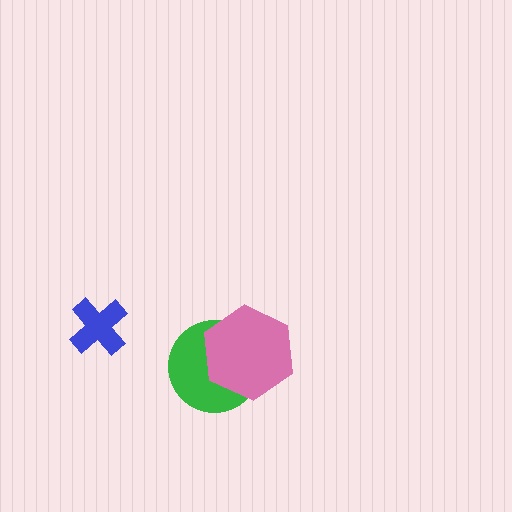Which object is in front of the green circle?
The pink hexagon is in front of the green circle.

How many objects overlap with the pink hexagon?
1 object overlaps with the pink hexagon.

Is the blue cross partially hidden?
No, no other shape covers it.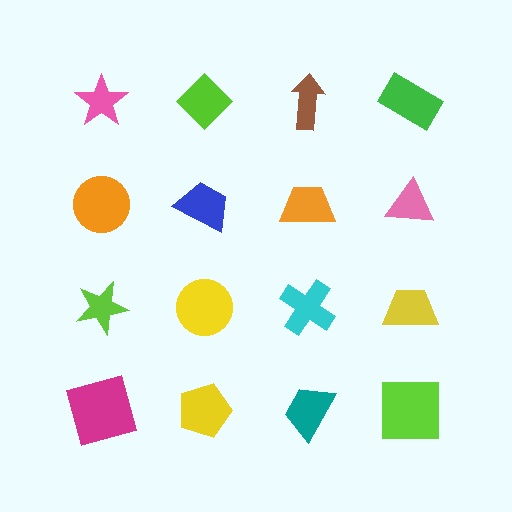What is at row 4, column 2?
A yellow pentagon.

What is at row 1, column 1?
A pink star.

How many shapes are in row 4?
4 shapes.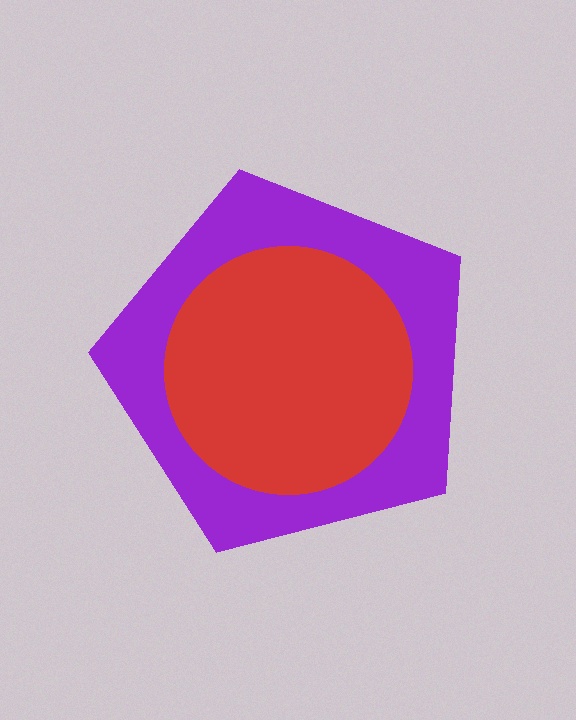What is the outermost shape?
The purple pentagon.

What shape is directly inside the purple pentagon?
The red circle.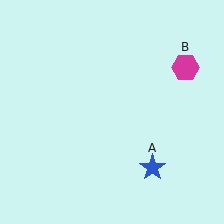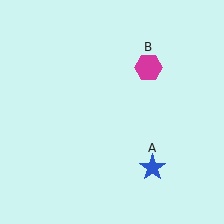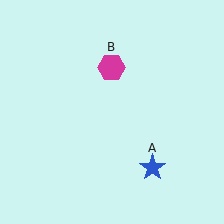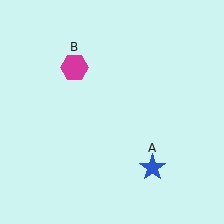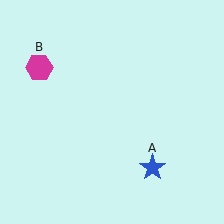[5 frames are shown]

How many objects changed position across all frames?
1 object changed position: magenta hexagon (object B).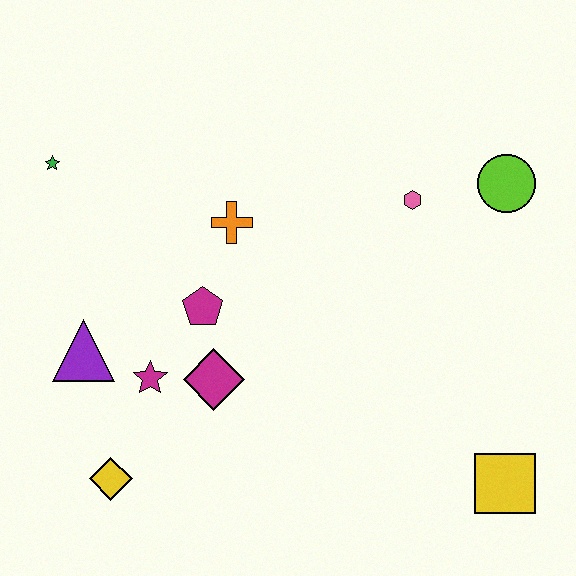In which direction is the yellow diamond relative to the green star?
The yellow diamond is below the green star.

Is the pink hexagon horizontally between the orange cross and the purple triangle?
No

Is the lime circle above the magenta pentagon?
Yes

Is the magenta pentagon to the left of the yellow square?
Yes